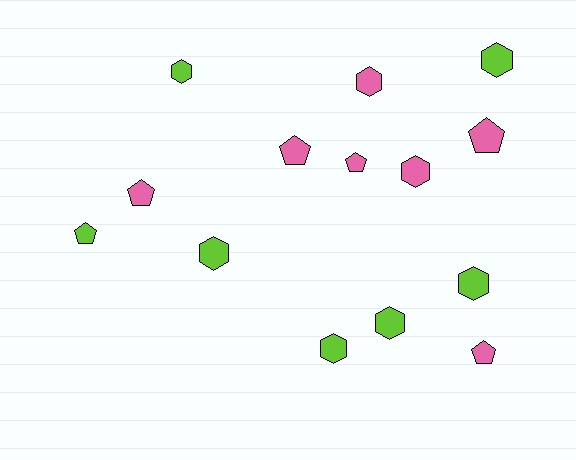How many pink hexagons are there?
There are 2 pink hexagons.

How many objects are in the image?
There are 14 objects.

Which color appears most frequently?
Lime, with 7 objects.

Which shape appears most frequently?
Hexagon, with 8 objects.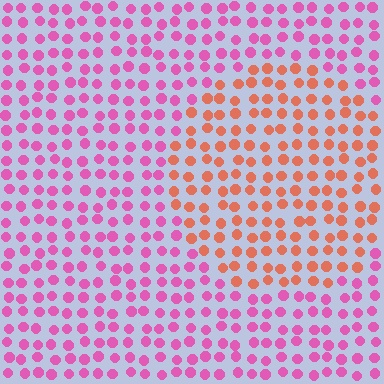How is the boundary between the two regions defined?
The boundary is defined purely by a slight shift in hue (about 51 degrees). Spacing, size, and orientation are identical on both sides.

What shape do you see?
I see a circle.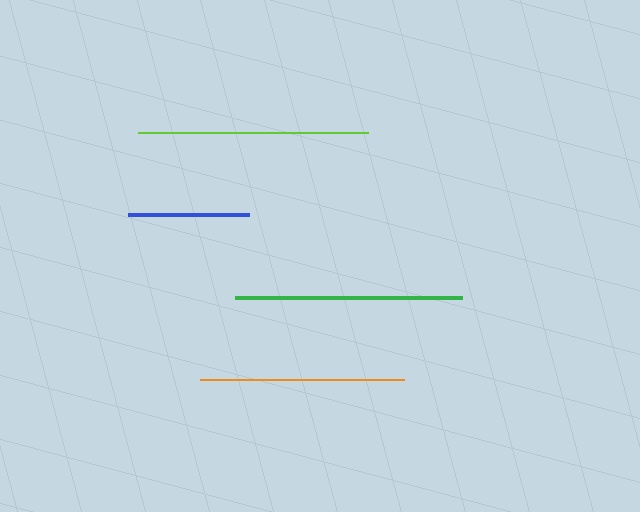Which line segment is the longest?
The lime line is the longest at approximately 229 pixels.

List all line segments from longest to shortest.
From longest to shortest: lime, green, orange, blue.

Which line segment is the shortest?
The blue line is the shortest at approximately 121 pixels.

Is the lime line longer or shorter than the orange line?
The lime line is longer than the orange line.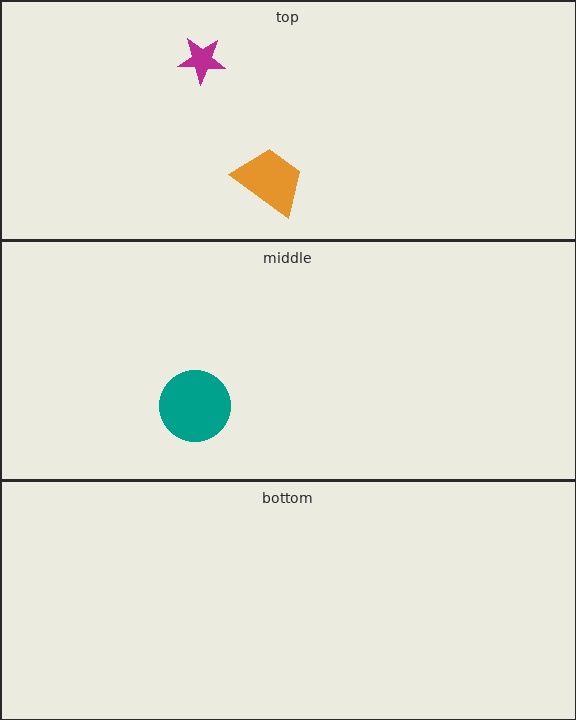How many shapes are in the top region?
2.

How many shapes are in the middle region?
1.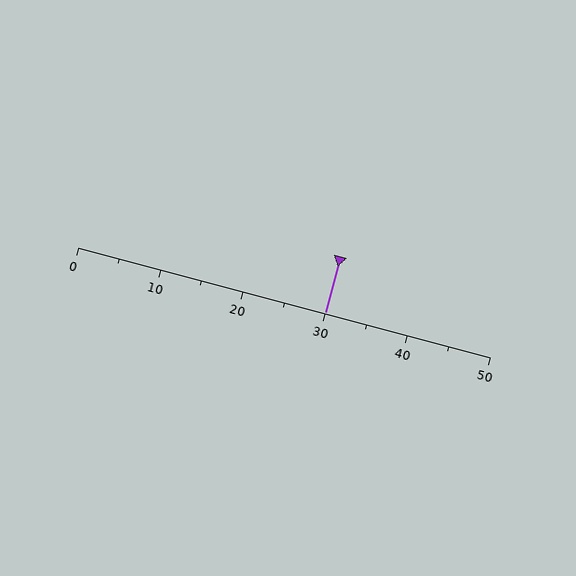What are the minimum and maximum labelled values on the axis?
The axis runs from 0 to 50.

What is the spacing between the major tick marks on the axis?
The major ticks are spaced 10 apart.